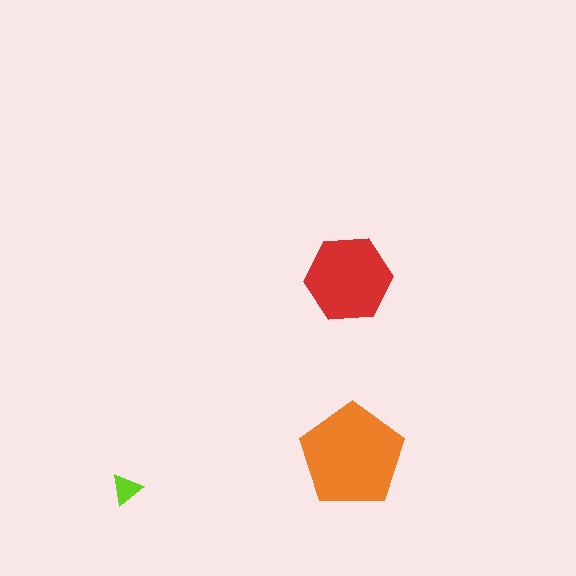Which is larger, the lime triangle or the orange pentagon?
The orange pentagon.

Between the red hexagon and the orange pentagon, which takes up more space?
The orange pentagon.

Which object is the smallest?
The lime triangle.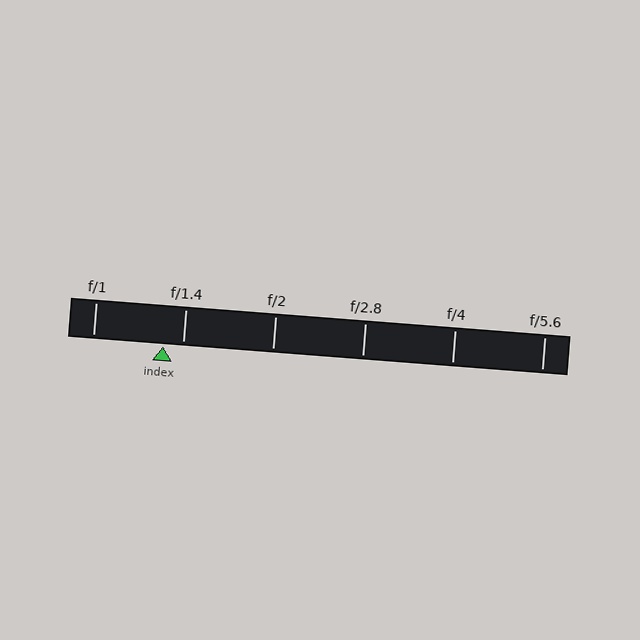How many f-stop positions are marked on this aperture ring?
There are 6 f-stop positions marked.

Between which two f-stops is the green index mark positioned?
The index mark is between f/1 and f/1.4.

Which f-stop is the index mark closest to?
The index mark is closest to f/1.4.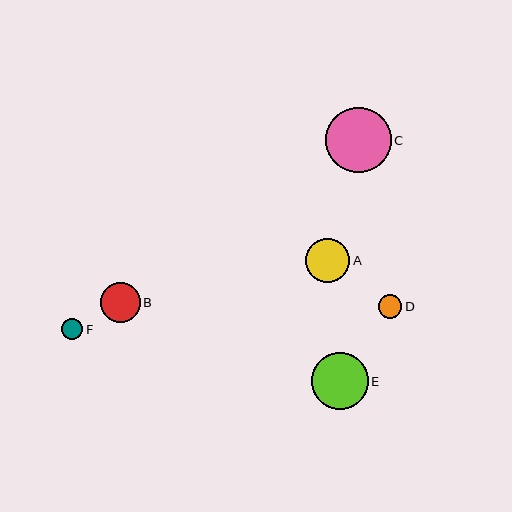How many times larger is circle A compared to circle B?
Circle A is approximately 1.1 times the size of circle B.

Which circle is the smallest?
Circle F is the smallest with a size of approximately 21 pixels.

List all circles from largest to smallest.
From largest to smallest: C, E, A, B, D, F.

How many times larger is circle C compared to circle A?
Circle C is approximately 1.5 times the size of circle A.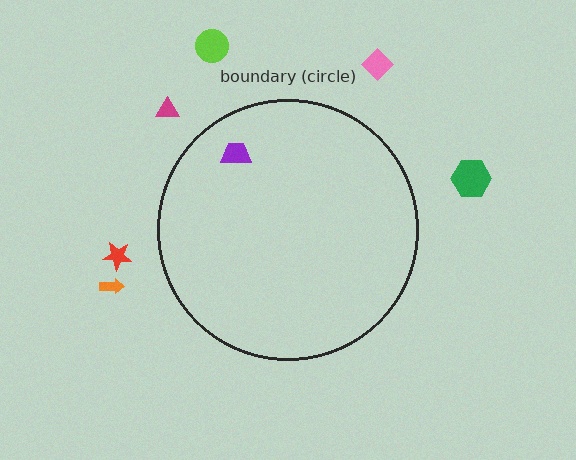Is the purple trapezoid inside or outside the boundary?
Inside.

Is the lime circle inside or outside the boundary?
Outside.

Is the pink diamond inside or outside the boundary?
Outside.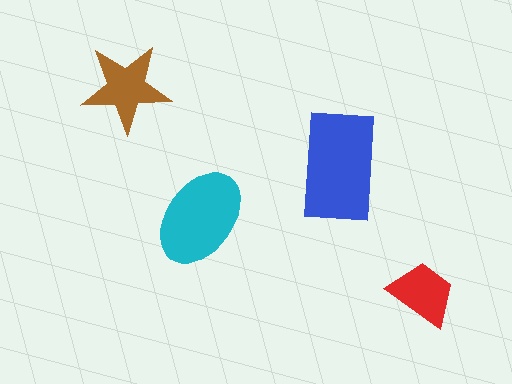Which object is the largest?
The blue rectangle.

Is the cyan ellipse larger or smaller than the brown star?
Larger.